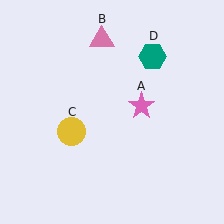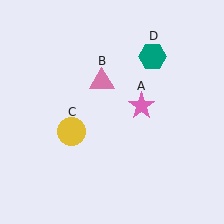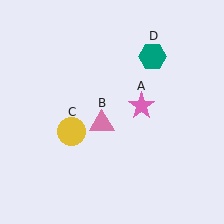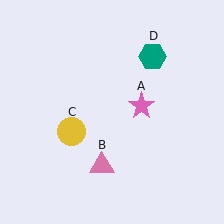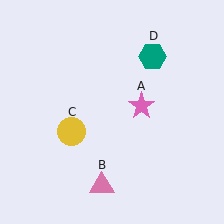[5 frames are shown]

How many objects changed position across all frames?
1 object changed position: pink triangle (object B).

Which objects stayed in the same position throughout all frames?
Pink star (object A) and yellow circle (object C) and teal hexagon (object D) remained stationary.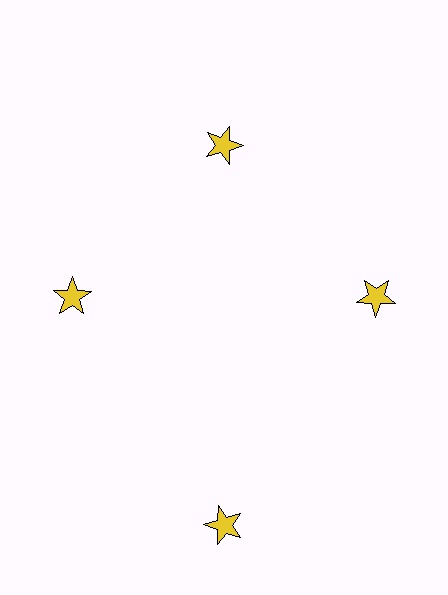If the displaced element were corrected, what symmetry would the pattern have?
It would have 4-fold rotational symmetry — the pattern would map onto itself every 90 degrees.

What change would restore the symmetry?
The symmetry would be restored by moving it inward, back onto the ring so that all 4 stars sit at equal angles and equal distance from the center.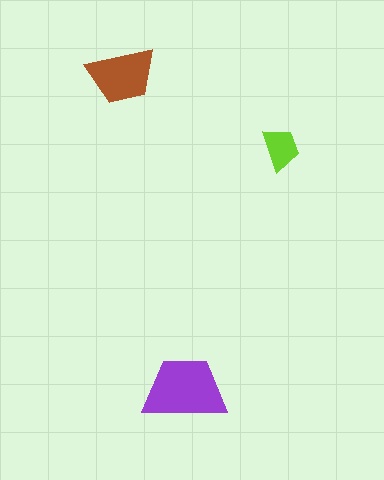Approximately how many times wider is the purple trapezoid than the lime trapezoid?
About 2 times wider.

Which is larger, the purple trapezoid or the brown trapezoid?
The purple one.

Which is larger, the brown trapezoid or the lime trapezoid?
The brown one.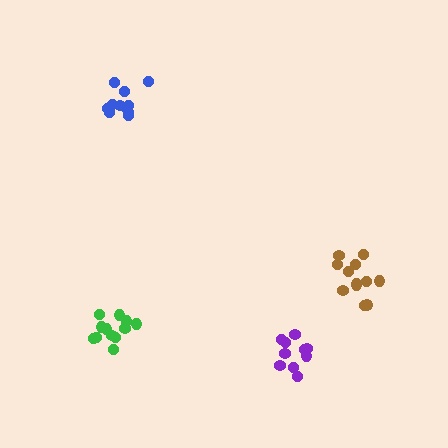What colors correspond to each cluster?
The clusters are colored: blue, green, purple, brown.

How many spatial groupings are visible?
There are 4 spatial groupings.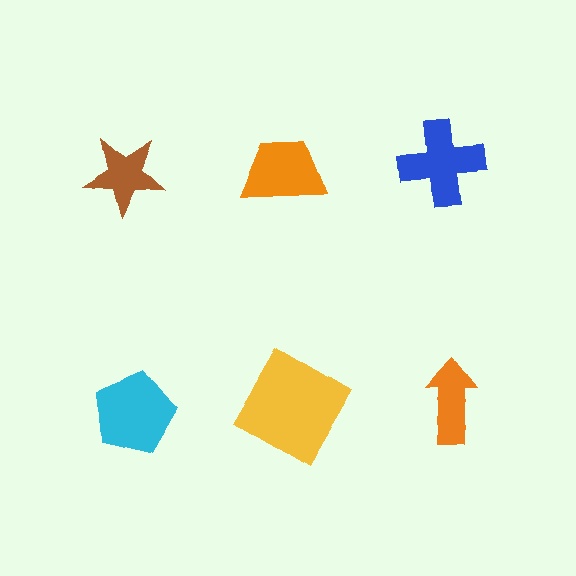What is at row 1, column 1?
A brown star.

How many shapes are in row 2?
3 shapes.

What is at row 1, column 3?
A blue cross.